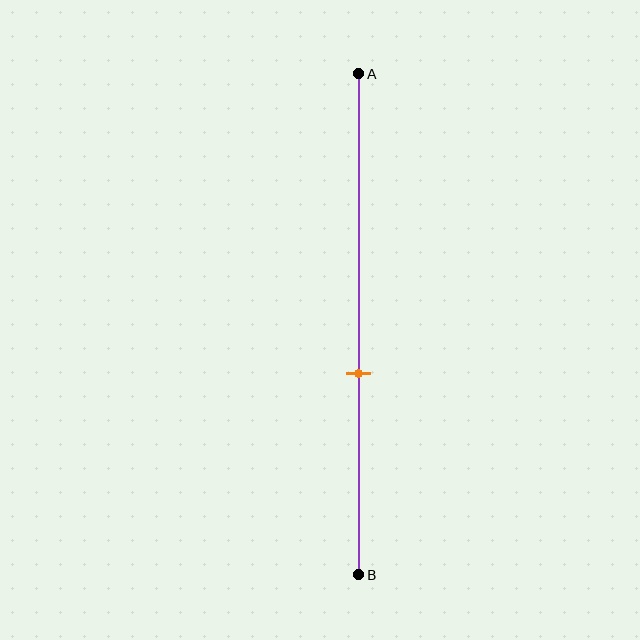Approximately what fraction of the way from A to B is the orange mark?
The orange mark is approximately 60% of the way from A to B.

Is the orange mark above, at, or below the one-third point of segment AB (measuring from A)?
The orange mark is below the one-third point of segment AB.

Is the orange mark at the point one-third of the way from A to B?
No, the mark is at about 60% from A, not at the 33% one-third point.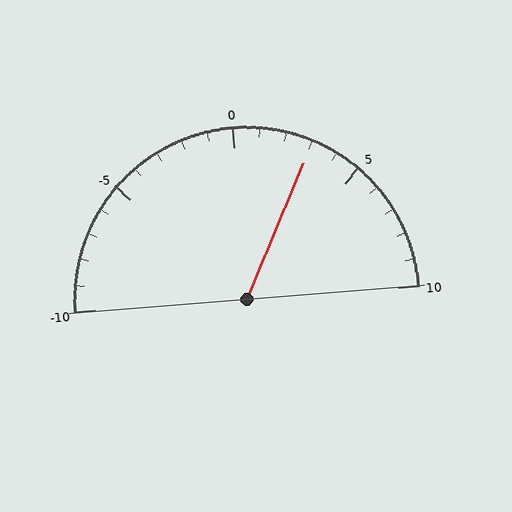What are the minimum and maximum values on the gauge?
The gauge ranges from -10 to 10.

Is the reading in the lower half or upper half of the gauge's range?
The reading is in the upper half of the range (-10 to 10).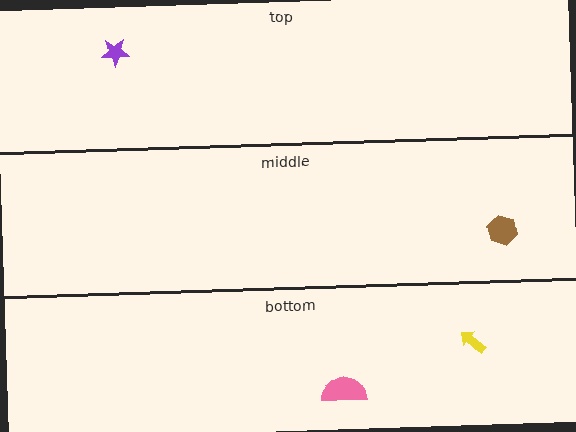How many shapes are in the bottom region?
2.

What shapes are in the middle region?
The brown hexagon.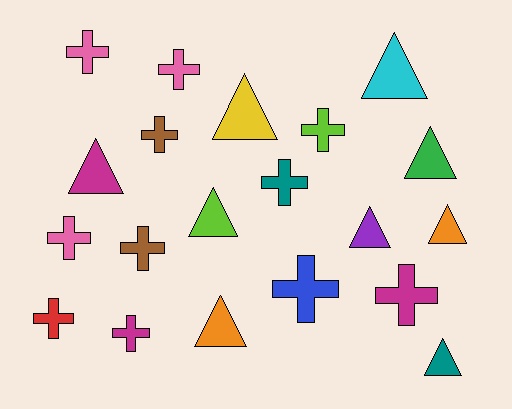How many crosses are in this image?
There are 11 crosses.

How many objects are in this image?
There are 20 objects.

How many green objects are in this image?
There is 1 green object.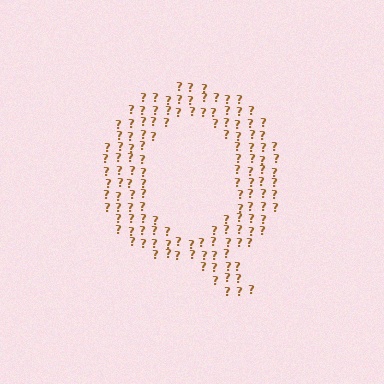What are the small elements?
The small elements are question marks.